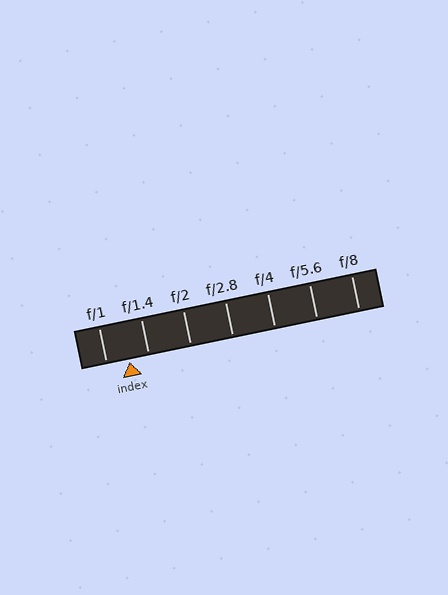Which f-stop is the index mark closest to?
The index mark is closest to f/1.4.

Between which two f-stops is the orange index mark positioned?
The index mark is between f/1 and f/1.4.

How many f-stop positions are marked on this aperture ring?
There are 7 f-stop positions marked.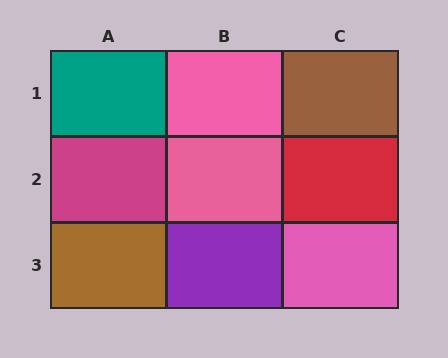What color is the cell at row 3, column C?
Pink.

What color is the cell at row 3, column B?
Purple.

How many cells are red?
1 cell is red.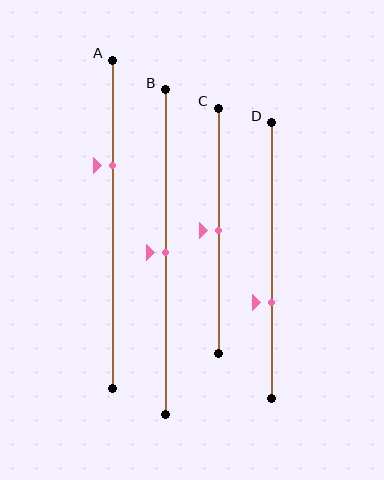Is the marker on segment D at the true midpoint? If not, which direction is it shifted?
No, the marker on segment D is shifted downward by about 15% of the segment length.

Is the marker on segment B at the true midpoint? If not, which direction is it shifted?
Yes, the marker on segment B is at the true midpoint.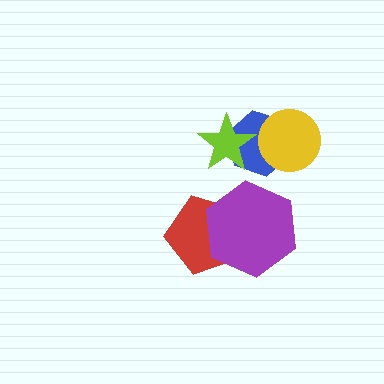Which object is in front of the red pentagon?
The purple hexagon is in front of the red pentagon.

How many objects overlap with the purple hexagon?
1 object overlaps with the purple hexagon.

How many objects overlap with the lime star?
1 object overlaps with the lime star.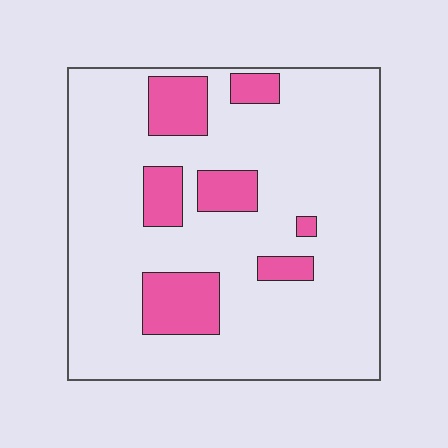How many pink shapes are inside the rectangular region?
7.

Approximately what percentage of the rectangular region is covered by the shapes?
Approximately 15%.